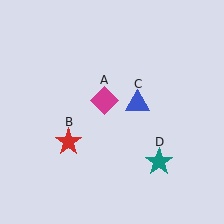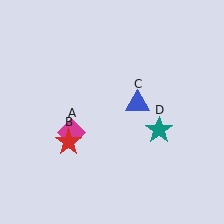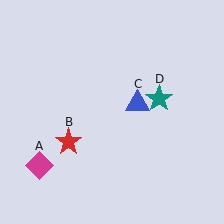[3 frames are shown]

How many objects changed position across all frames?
2 objects changed position: magenta diamond (object A), teal star (object D).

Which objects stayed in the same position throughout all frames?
Red star (object B) and blue triangle (object C) remained stationary.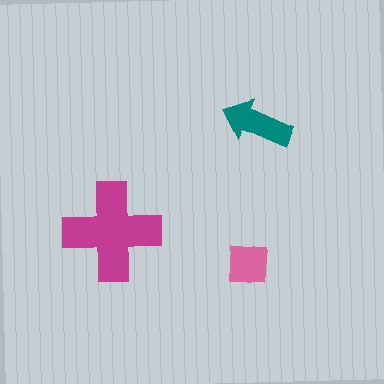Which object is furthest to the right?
The teal arrow is rightmost.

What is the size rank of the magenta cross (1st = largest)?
1st.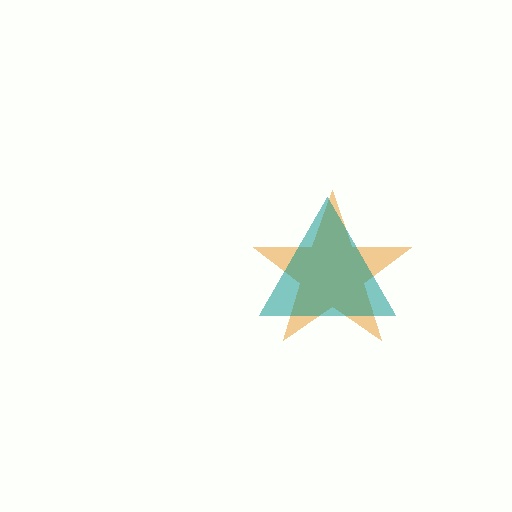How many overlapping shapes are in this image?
There are 2 overlapping shapes in the image.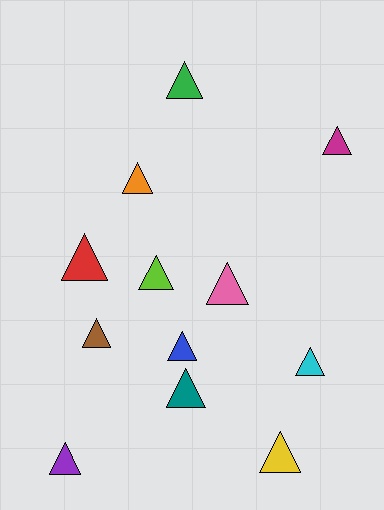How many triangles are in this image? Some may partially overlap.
There are 12 triangles.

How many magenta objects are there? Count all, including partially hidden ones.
There is 1 magenta object.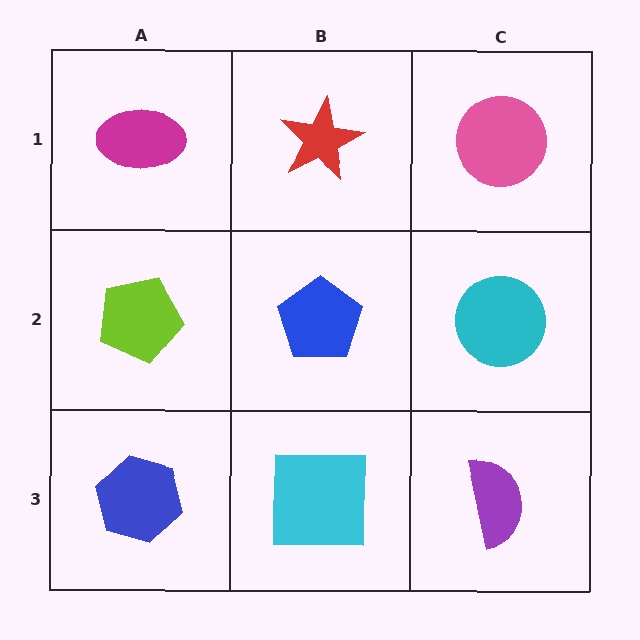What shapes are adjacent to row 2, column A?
A magenta ellipse (row 1, column A), a blue hexagon (row 3, column A), a blue pentagon (row 2, column B).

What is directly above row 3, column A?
A lime pentagon.